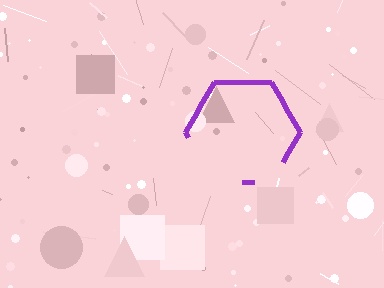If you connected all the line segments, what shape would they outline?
They would outline a hexagon.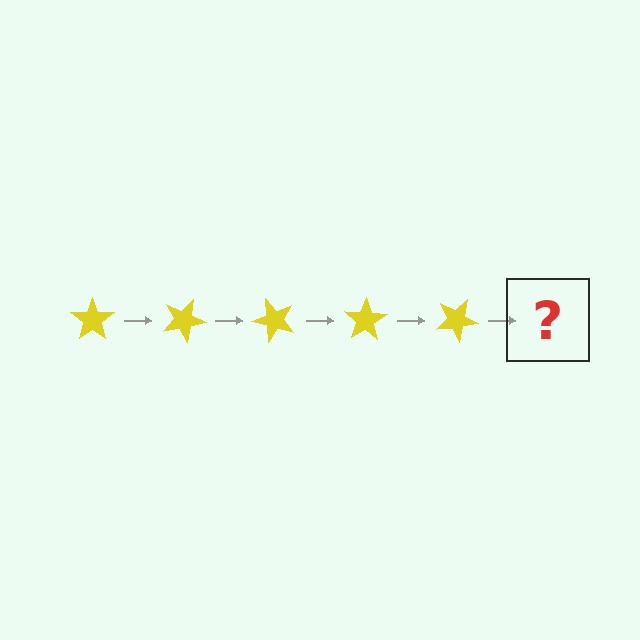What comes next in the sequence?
The next element should be a yellow star rotated 125 degrees.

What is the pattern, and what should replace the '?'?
The pattern is that the star rotates 25 degrees each step. The '?' should be a yellow star rotated 125 degrees.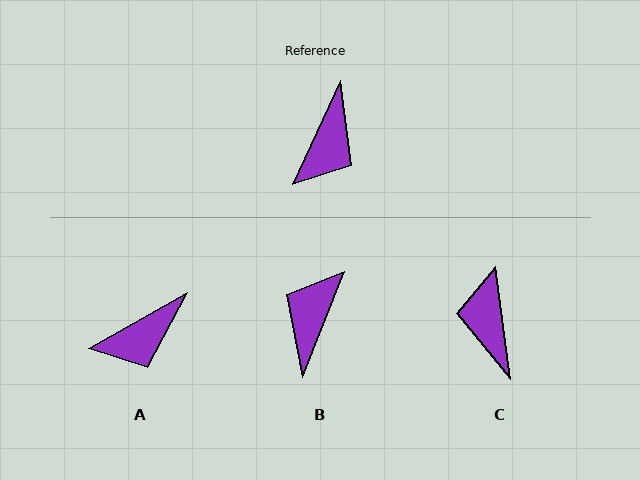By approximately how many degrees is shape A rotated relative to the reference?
Approximately 36 degrees clockwise.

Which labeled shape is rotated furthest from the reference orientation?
B, about 177 degrees away.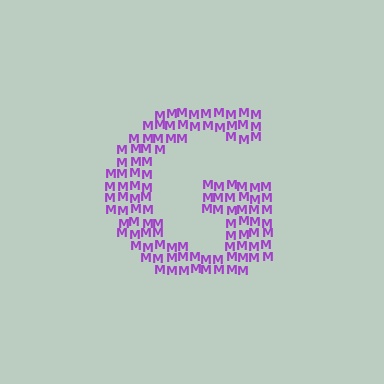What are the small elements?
The small elements are letter M's.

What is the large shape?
The large shape is the letter G.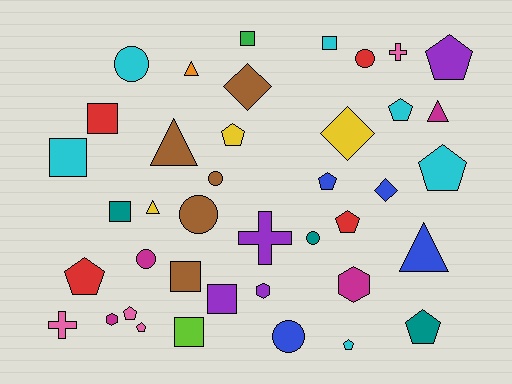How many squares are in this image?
There are 8 squares.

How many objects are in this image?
There are 40 objects.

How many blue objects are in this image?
There are 4 blue objects.